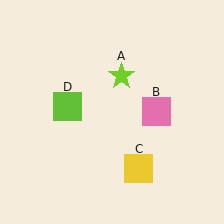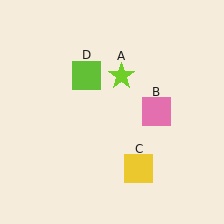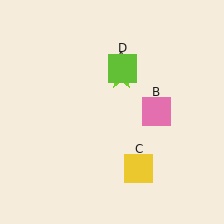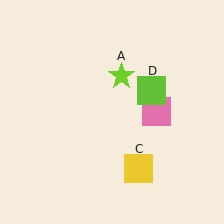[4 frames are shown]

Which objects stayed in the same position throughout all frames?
Lime star (object A) and pink square (object B) and yellow square (object C) remained stationary.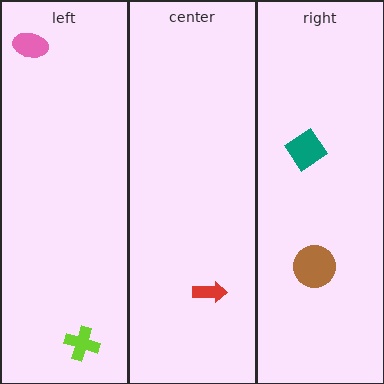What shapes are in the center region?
The red arrow.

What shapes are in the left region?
The pink ellipse, the lime cross.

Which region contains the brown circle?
The right region.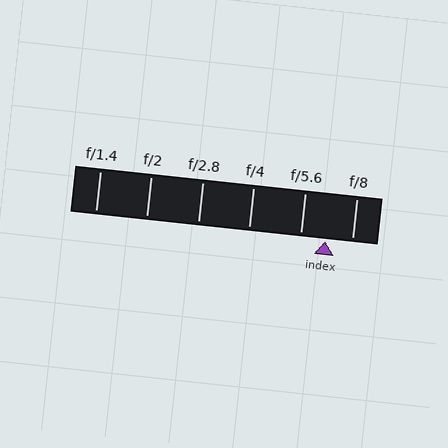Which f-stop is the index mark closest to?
The index mark is closest to f/5.6.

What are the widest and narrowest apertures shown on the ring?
The widest aperture shown is f/1.4 and the narrowest is f/8.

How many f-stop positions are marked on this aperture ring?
There are 6 f-stop positions marked.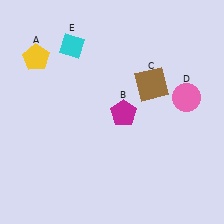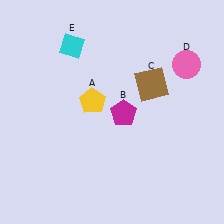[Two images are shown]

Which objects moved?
The objects that moved are: the yellow pentagon (A), the pink circle (D).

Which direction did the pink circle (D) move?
The pink circle (D) moved up.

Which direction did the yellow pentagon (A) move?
The yellow pentagon (A) moved right.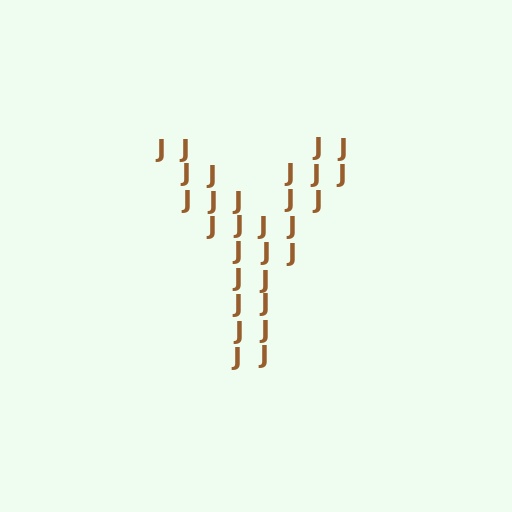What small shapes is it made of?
It is made of small letter J's.